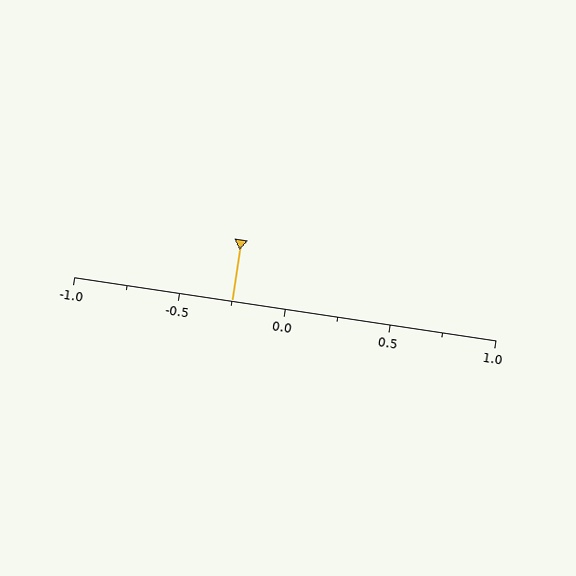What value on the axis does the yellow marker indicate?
The marker indicates approximately -0.25.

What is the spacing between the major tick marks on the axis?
The major ticks are spaced 0.5 apart.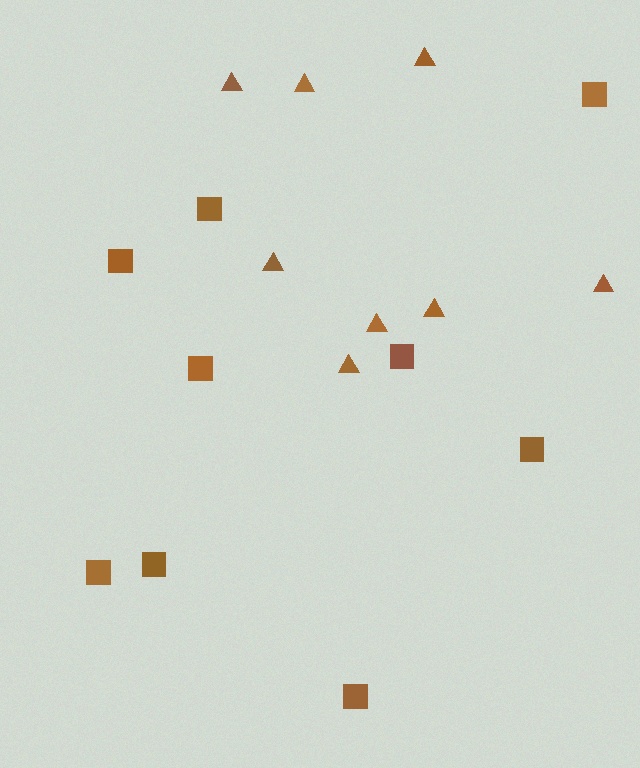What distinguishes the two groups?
There are 2 groups: one group of squares (9) and one group of triangles (8).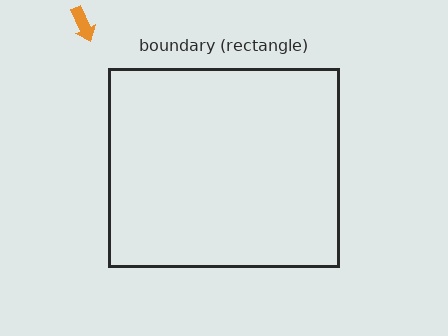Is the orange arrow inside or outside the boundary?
Outside.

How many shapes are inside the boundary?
0 inside, 1 outside.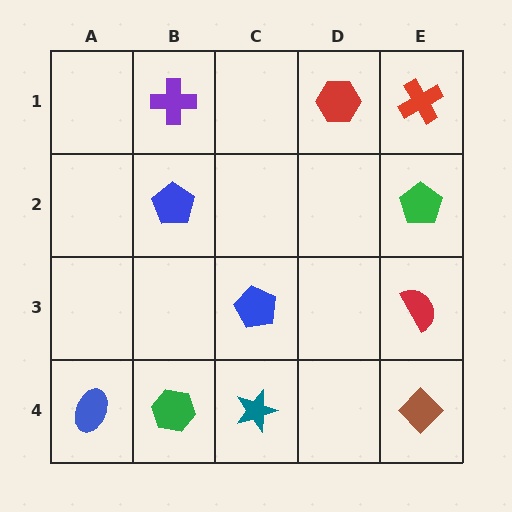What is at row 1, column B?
A purple cross.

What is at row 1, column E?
A red cross.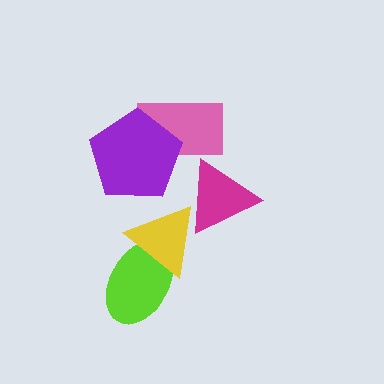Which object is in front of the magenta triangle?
The yellow triangle is in front of the magenta triangle.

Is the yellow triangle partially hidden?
No, no other shape covers it.